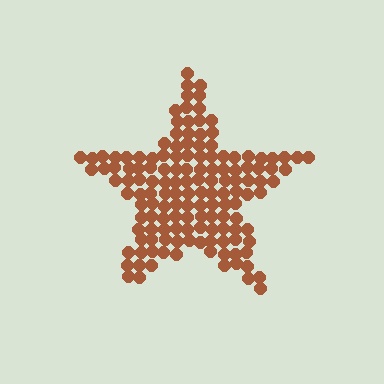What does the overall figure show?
The overall figure shows a star.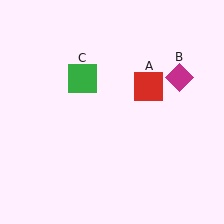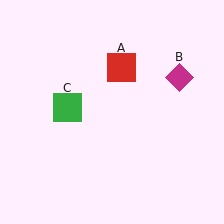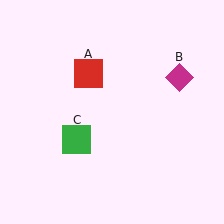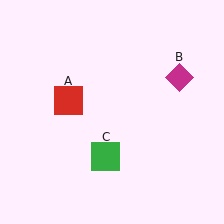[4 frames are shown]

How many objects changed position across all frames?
2 objects changed position: red square (object A), green square (object C).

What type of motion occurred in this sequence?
The red square (object A), green square (object C) rotated counterclockwise around the center of the scene.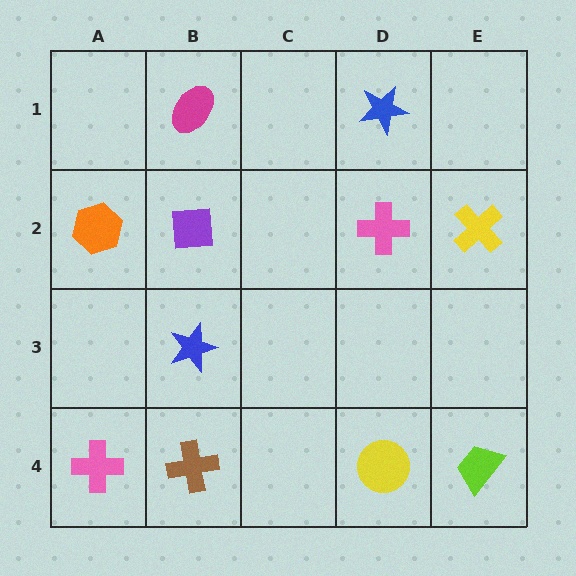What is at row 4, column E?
A lime trapezoid.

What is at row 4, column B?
A brown cross.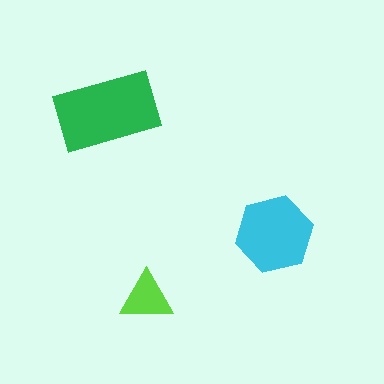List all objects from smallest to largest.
The lime triangle, the cyan hexagon, the green rectangle.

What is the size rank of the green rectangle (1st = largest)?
1st.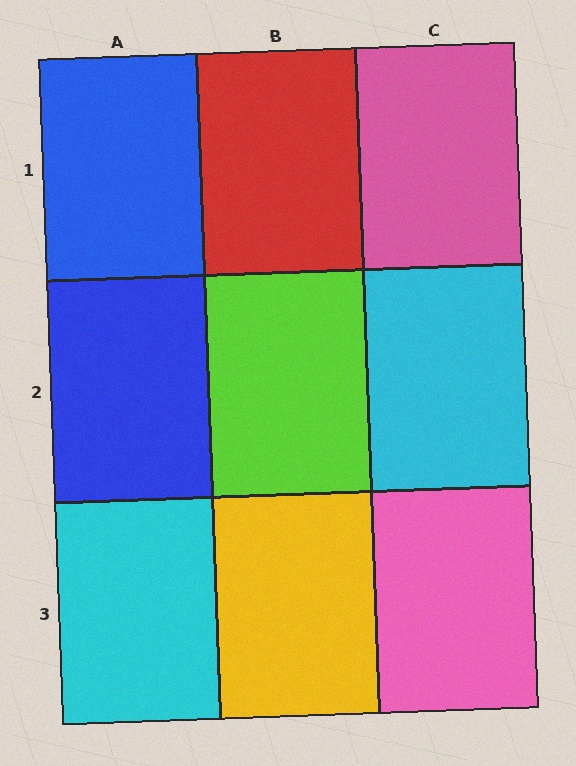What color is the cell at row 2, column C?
Cyan.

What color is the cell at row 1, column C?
Pink.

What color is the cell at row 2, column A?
Blue.